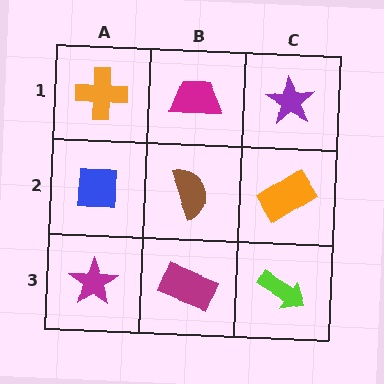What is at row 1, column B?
A magenta trapezoid.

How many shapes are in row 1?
3 shapes.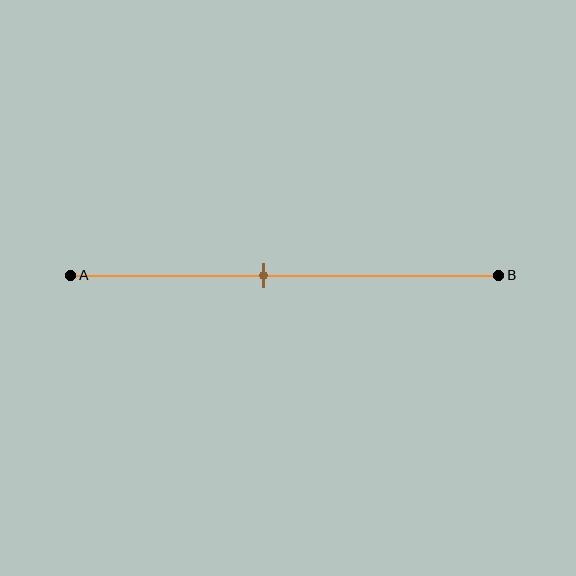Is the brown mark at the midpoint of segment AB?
No, the mark is at about 45% from A, not at the 50% midpoint.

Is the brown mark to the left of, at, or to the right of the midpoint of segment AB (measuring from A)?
The brown mark is to the left of the midpoint of segment AB.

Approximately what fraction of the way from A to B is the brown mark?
The brown mark is approximately 45% of the way from A to B.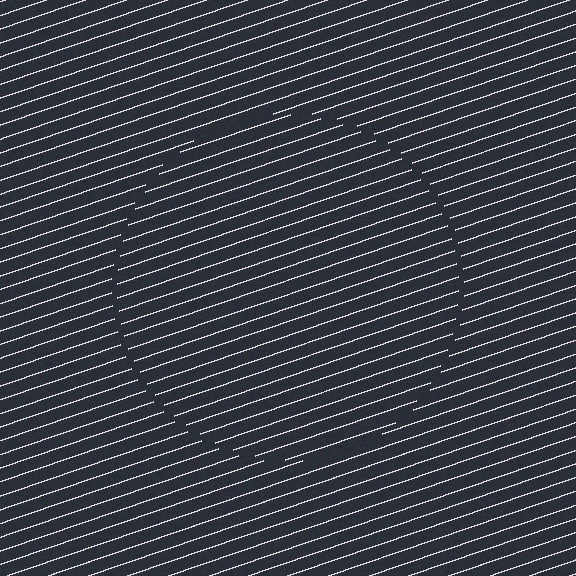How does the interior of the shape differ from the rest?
The interior of the shape contains the same grating, shifted by half a period — the contour is defined by the phase discontinuity where line-ends from the inner and outer gratings abut.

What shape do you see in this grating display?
An illusory circle. The interior of the shape contains the same grating, shifted by half a period — the contour is defined by the phase discontinuity where line-ends from the inner and outer gratings abut.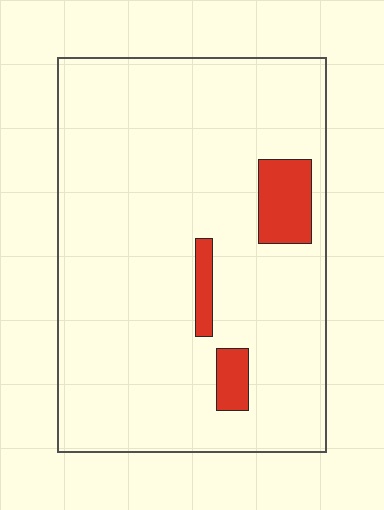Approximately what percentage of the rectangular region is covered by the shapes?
Approximately 10%.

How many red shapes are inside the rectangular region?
3.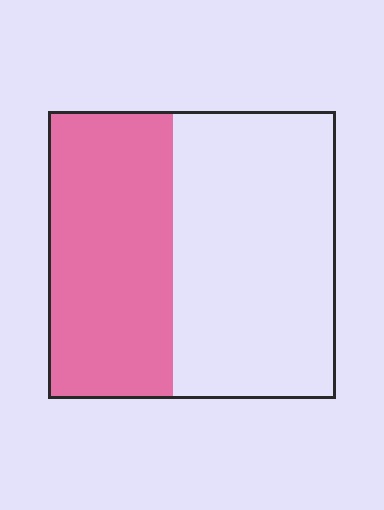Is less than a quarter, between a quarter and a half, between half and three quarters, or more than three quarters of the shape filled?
Between a quarter and a half.